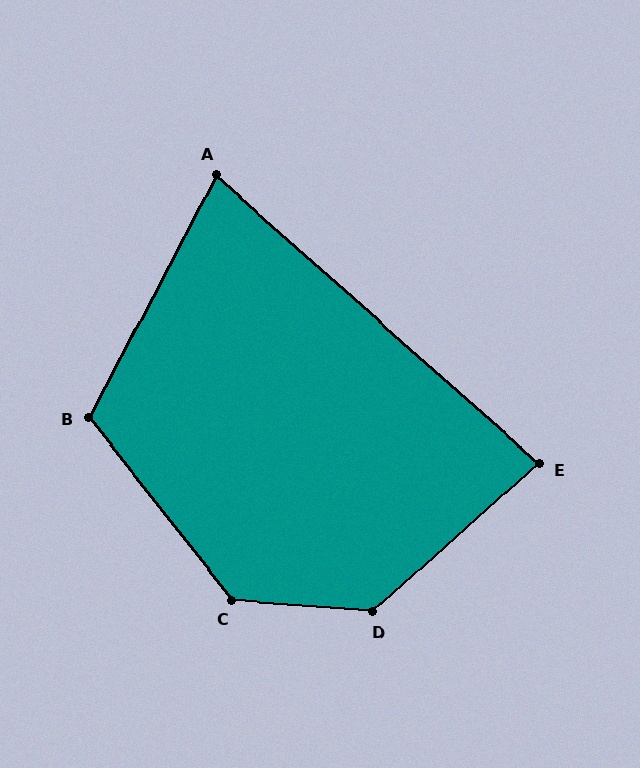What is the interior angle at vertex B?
Approximately 114 degrees (obtuse).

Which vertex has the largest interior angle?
D, at approximately 134 degrees.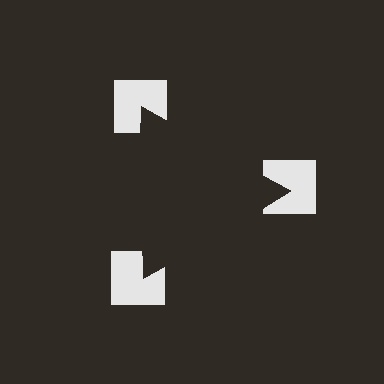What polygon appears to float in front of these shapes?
An illusory triangle — its edges are inferred from the aligned wedge cuts in the notched squares, not physically drawn.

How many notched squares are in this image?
There are 3 — one at each vertex of the illusory triangle.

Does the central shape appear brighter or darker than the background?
It typically appears slightly darker than the background, even though no actual brightness change is drawn.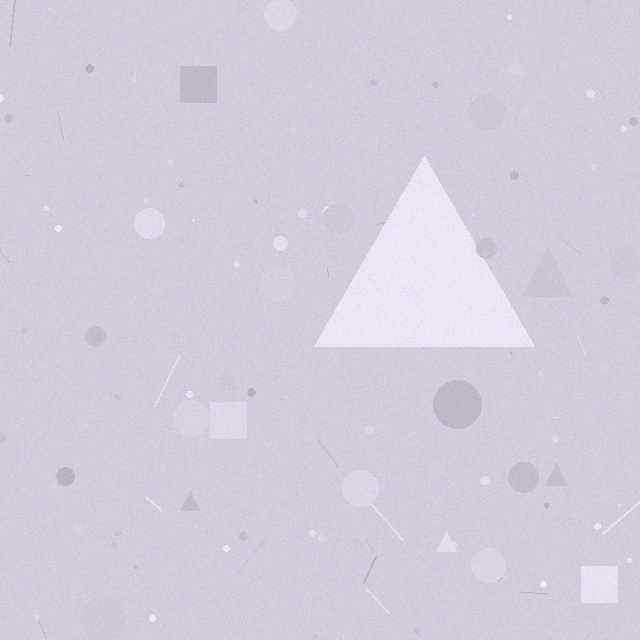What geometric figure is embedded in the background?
A triangle is embedded in the background.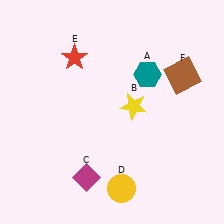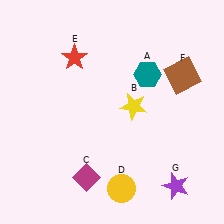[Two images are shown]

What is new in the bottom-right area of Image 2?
A purple star (G) was added in the bottom-right area of Image 2.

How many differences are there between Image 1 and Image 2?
There is 1 difference between the two images.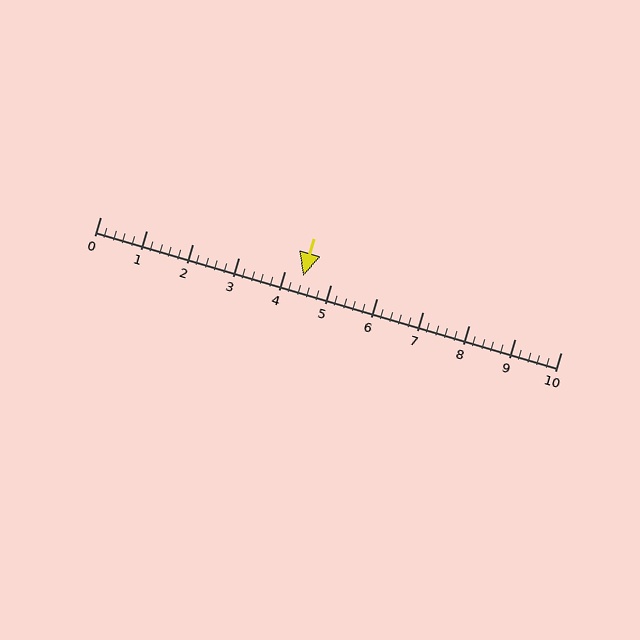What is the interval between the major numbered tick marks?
The major tick marks are spaced 1 units apart.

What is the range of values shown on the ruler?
The ruler shows values from 0 to 10.